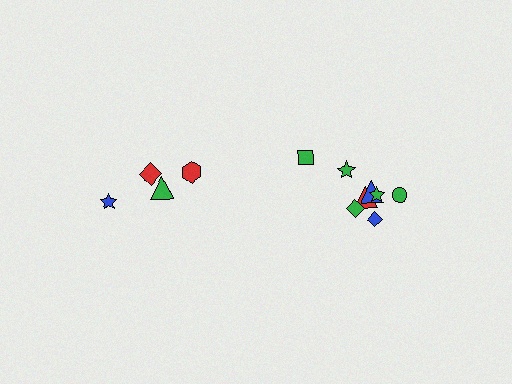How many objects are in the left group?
There are 4 objects.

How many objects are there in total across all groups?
There are 12 objects.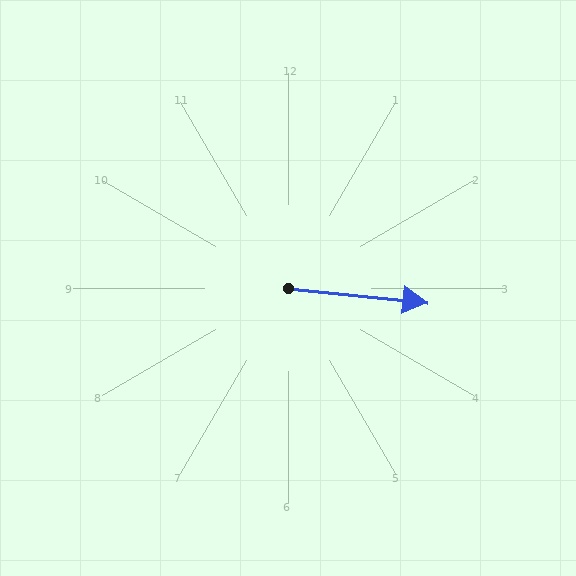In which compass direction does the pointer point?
East.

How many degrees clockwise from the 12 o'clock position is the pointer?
Approximately 96 degrees.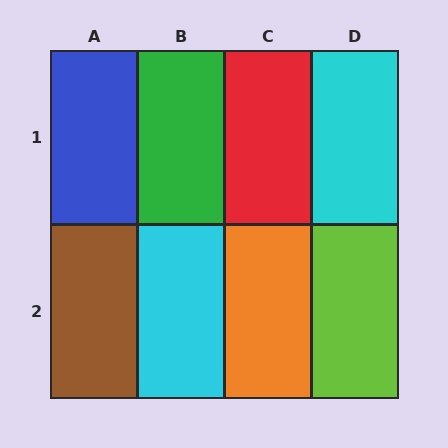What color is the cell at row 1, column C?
Red.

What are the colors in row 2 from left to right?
Brown, cyan, orange, lime.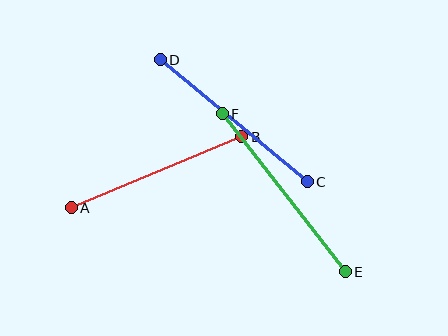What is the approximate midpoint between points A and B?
The midpoint is at approximately (156, 172) pixels.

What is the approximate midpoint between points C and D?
The midpoint is at approximately (234, 121) pixels.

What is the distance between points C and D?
The distance is approximately 191 pixels.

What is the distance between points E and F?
The distance is approximately 200 pixels.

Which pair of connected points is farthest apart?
Points E and F are farthest apart.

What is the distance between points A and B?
The distance is approximately 185 pixels.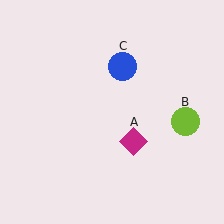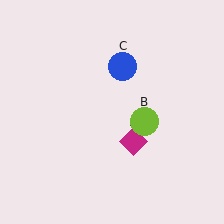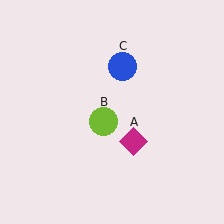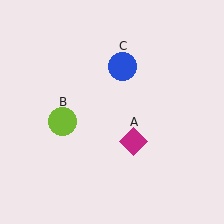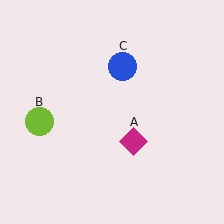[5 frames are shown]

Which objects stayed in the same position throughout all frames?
Magenta diamond (object A) and blue circle (object C) remained stationary.